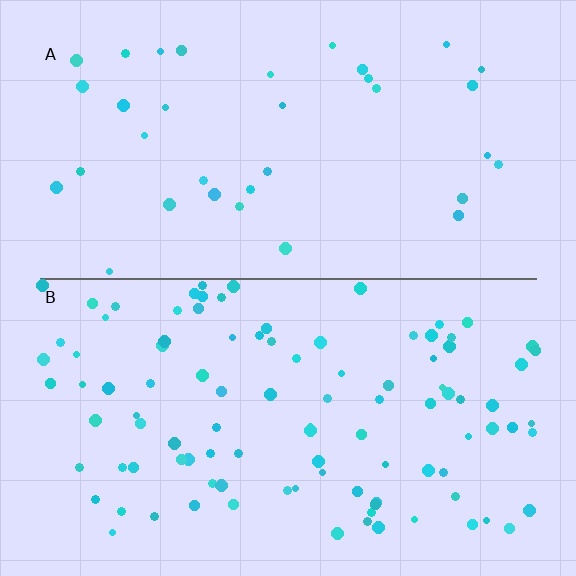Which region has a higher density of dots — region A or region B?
B (the bottom).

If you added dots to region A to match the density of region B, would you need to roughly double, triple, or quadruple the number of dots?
Approximately triple.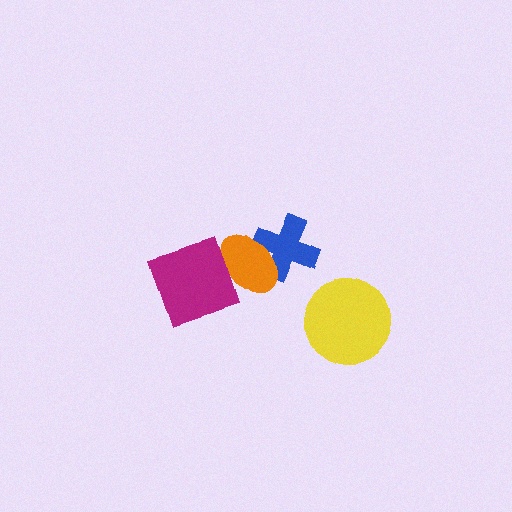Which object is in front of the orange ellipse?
The magenta diamond is in front of the orange ellipse.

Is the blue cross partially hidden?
Yes, it is partially covered by another shape.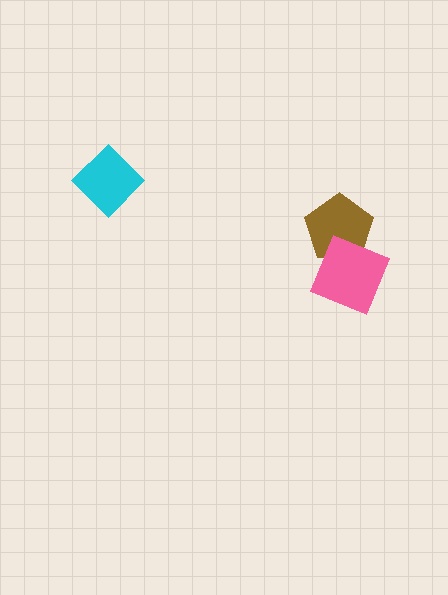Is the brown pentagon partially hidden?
Yes, it is partially covered by another shape.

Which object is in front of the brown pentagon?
The pink diamond is in front of the brown pentagon.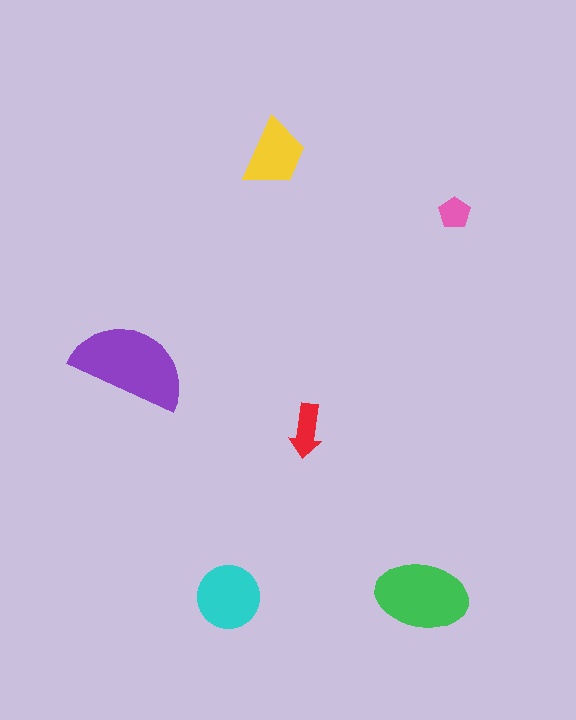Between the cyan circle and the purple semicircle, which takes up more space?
The purple semicircle.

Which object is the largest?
The purple semicircle.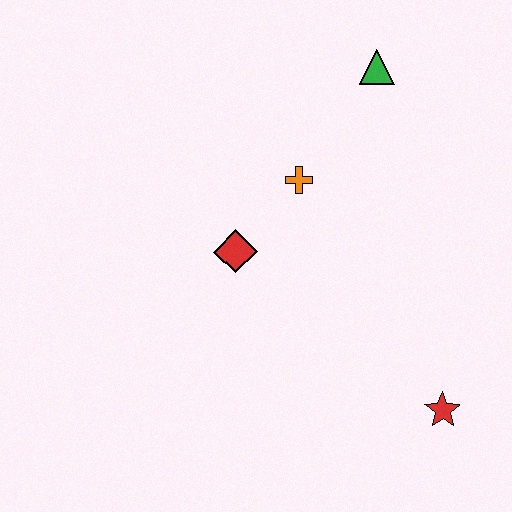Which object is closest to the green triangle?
The orange cross is closest to the green triangle.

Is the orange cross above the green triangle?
No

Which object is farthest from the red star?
The green triangle is farthest from the red star.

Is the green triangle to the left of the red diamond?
No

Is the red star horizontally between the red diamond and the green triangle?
No